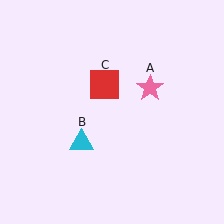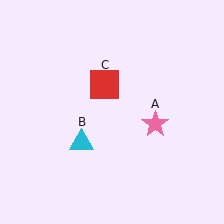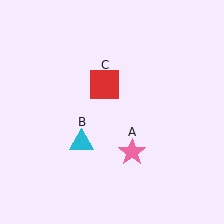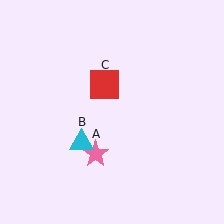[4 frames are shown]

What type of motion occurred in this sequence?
The pink star (object A) rotated clockwise around the center of the scene.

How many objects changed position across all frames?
1 object changed position: pink star (object A).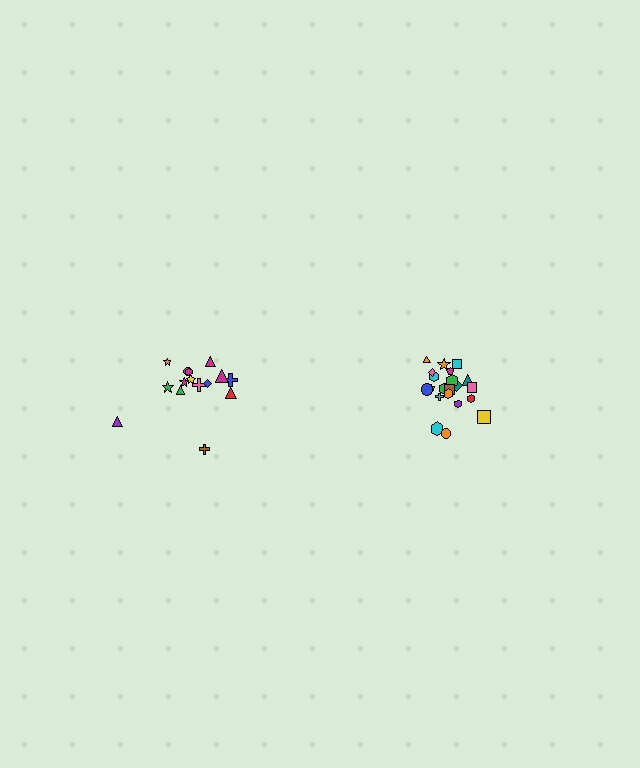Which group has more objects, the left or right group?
The right group.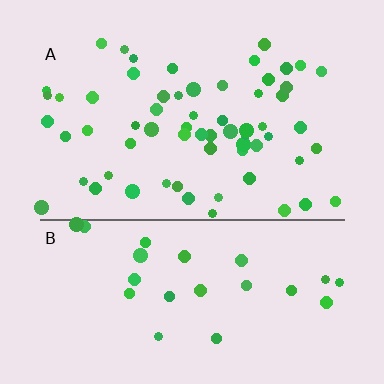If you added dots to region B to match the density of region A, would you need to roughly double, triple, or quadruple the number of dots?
Approximately double.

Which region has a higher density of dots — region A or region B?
A (the top).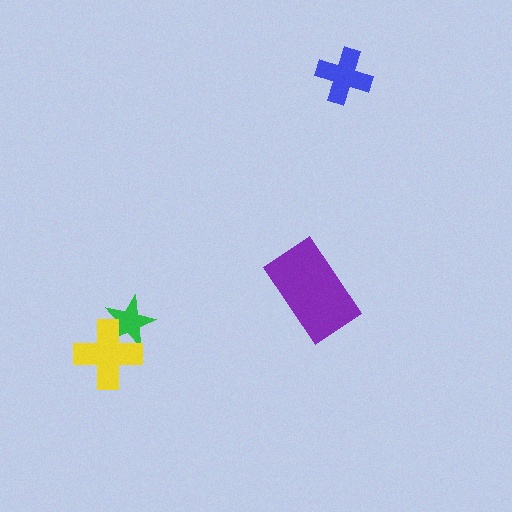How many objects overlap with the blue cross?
0 objects overlap with the blue cross.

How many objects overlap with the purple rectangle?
0 objects overlap with the purple rectangle.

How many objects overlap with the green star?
1 object overlaps with the green star.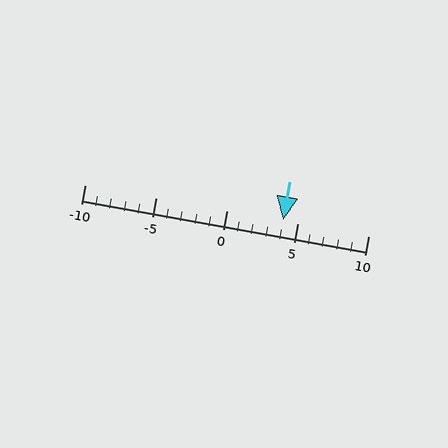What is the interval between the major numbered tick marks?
The major tick marks are spaced 5 units apart.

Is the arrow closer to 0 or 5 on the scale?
The arrow is closer to 5.